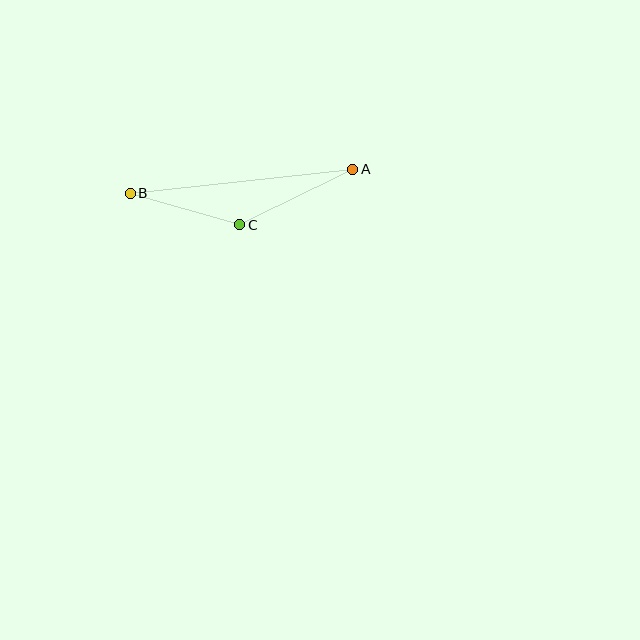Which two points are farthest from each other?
Points A and B are farthest from each other.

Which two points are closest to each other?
Points B and C are closest to each other.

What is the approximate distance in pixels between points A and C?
The distance between A and C is approximately 126 pixels.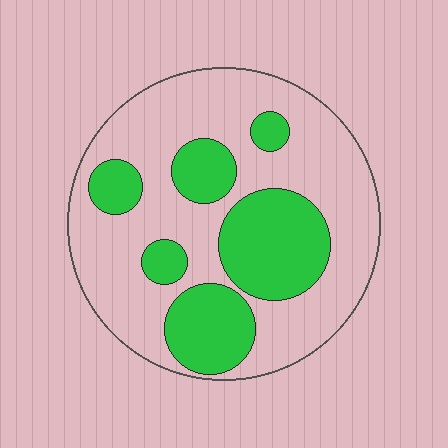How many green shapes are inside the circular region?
6.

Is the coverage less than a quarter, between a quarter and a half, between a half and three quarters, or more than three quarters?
Between a quarter and a half.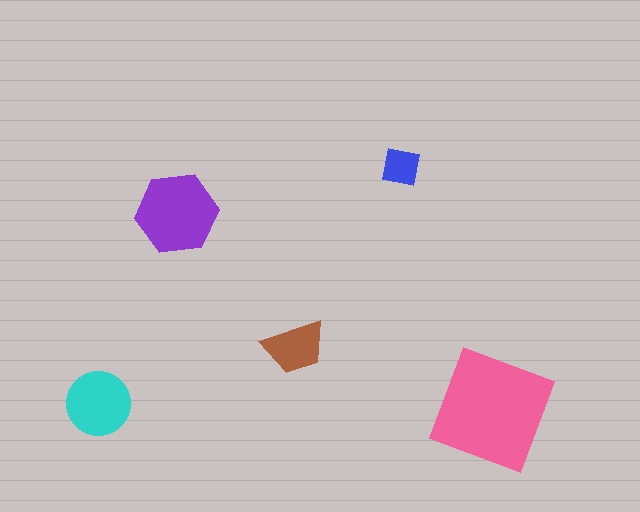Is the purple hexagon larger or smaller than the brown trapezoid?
Larger.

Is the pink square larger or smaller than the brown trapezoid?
Larger.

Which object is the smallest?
The blue square.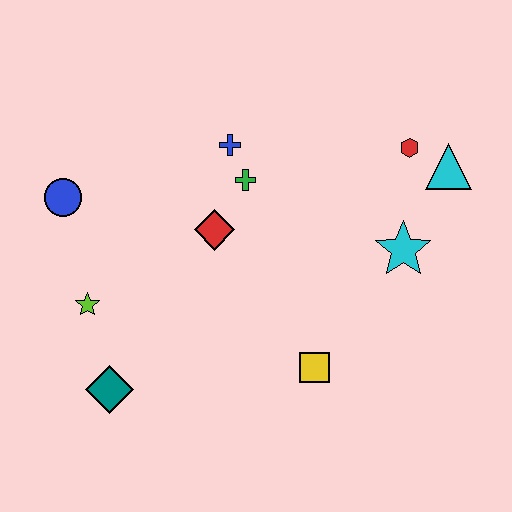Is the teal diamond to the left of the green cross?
Yes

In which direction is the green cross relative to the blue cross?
The green cross is below the blue cross.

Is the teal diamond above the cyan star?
No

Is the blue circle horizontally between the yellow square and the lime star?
No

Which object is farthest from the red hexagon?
The teal diamond is farthest from the red hexagon.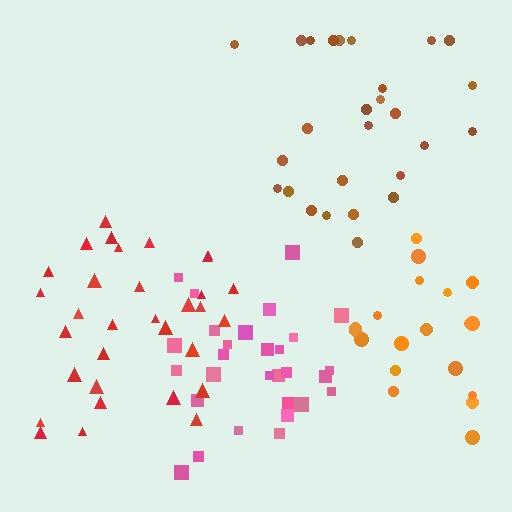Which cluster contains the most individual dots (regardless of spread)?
Red (32).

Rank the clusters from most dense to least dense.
pink, orange, red, brown.